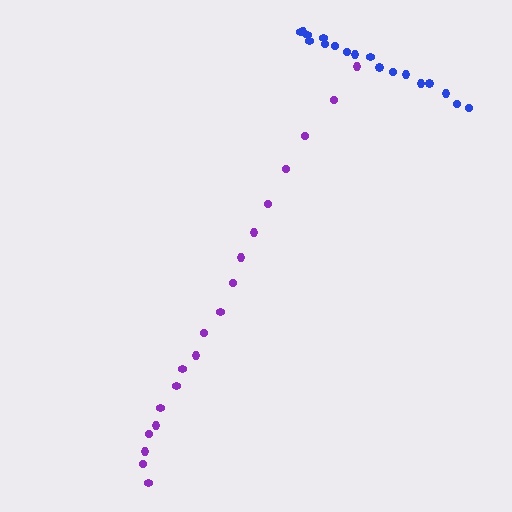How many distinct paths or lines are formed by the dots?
There are 2 distinct paths.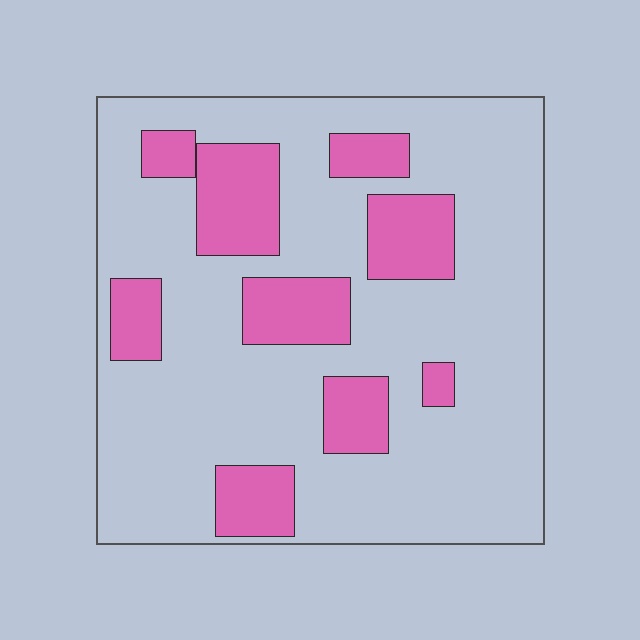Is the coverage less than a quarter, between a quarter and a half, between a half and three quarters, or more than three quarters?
Less than a quarter.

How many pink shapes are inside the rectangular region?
9.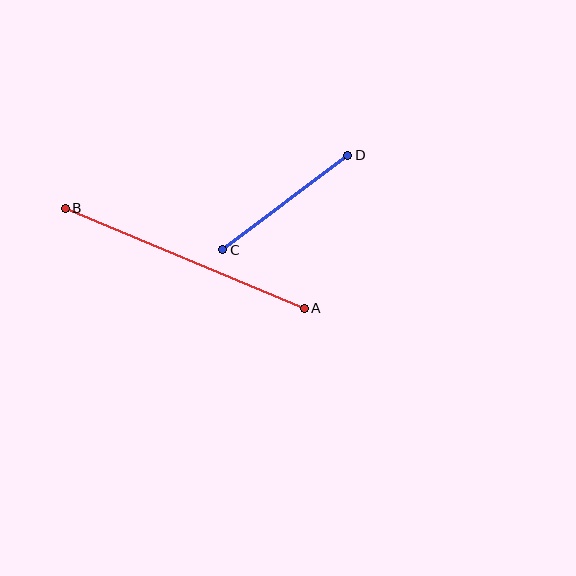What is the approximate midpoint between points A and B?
The midpoint is at approximately (185, 258) pixels.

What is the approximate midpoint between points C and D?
The midpoint is at approximately (285, 202) pixels.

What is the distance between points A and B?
The distance is approximately 259 pixels.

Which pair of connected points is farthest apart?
Points A and B are farthest apart.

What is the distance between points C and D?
The distance is approximately 157 pixels.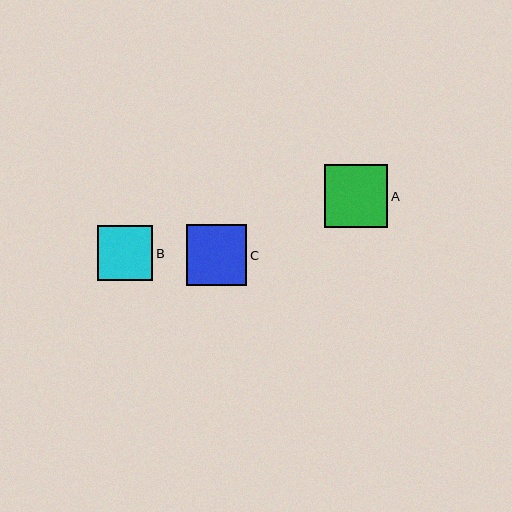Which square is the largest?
Square A is the largest with a size of approximately 63 pixels.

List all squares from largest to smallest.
From largest to smallest: A, C, B.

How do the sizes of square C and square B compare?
Square C and square B are approximately the same size.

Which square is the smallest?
Square B is the smallest with a size of approximately 56 pixels.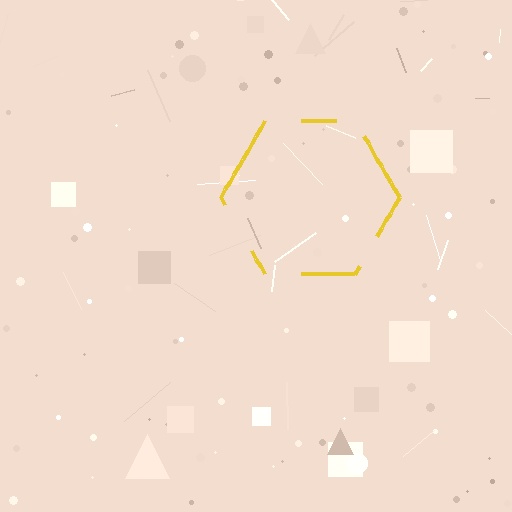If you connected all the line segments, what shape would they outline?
They would outline a hexagon.